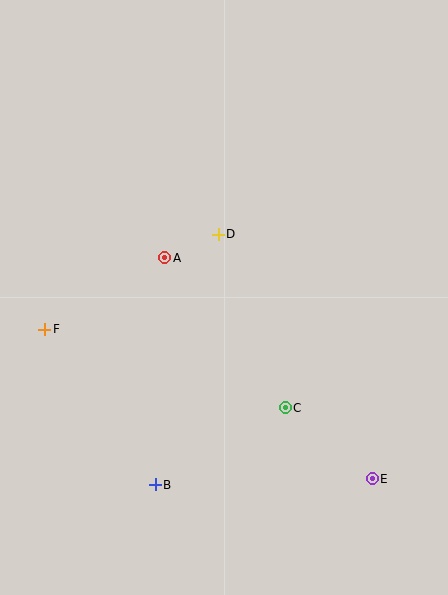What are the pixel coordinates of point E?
Point E is at (372, 479).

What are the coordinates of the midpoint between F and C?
The midpoint between F and C is at (165, 369).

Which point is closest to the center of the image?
Point D at (218, 234) is closest to the center.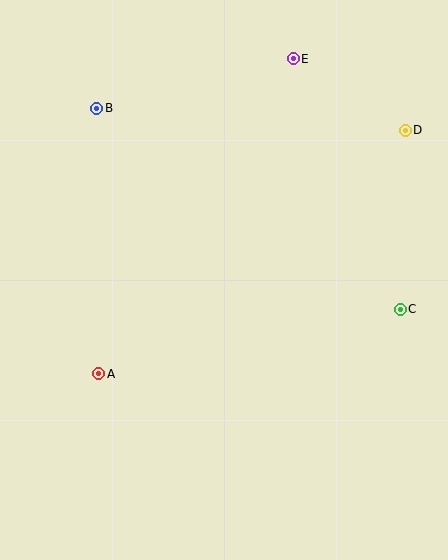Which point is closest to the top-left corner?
Point B is closest to the top-left corner.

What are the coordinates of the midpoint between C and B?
The midpoint between C and B is at (248, 209).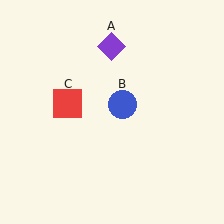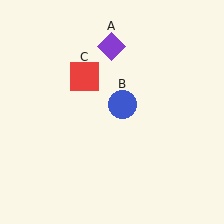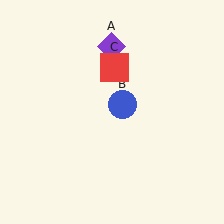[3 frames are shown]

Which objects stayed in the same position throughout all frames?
Purple diamond (object A) and blue circle (object B) remained stationary.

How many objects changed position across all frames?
1 object changed position: red square (object C).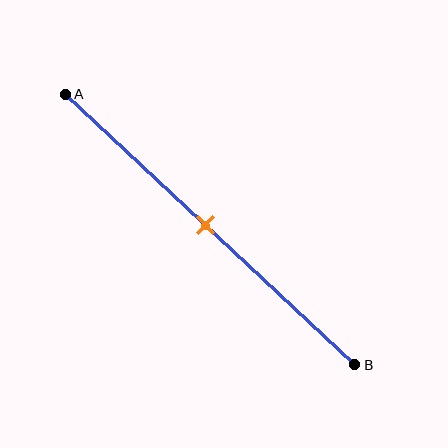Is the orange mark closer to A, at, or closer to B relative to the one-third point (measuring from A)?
The orange mark is closer to point B than the one-third point of segment AB.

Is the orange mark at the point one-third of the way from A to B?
No, the mark is at about 50% from A, not at the 33% one-third point.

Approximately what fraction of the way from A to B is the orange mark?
The orange mark is approximately 50% of the way from A to B.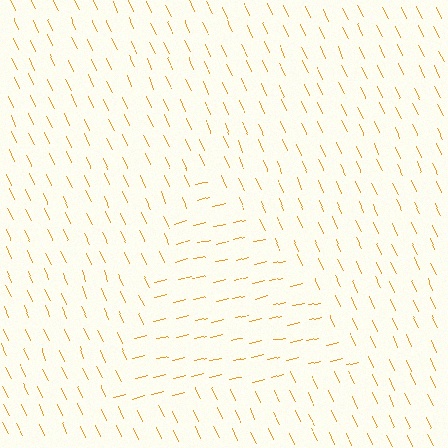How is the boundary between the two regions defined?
The boundary is defined purely by a change in line orientation (approximately 80 degrees difference). All lines are the same color and thickness.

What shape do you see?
I see a triangle.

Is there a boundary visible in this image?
Yes, there is a texture boundary formed by a change in line orientation.